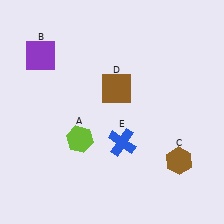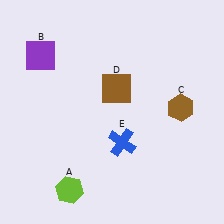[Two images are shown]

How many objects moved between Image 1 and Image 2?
2 objects moved between the two images.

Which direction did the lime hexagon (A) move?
The lime hexagon (A) moved down.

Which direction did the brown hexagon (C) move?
The brown hexagon (C) moved up.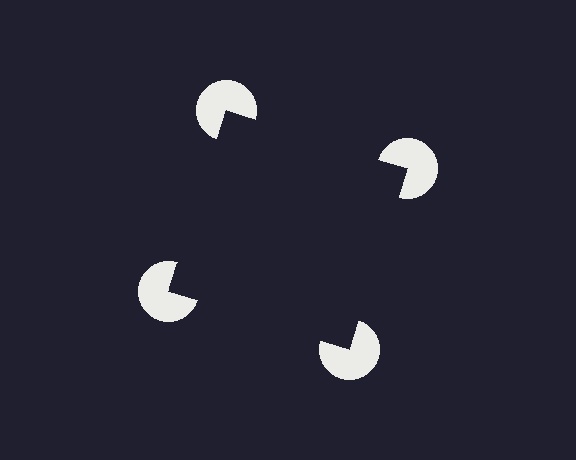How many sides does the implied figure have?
4 sides.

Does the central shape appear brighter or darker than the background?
It typically appears slightly darker than the background, even though no actual brightness change is drawn.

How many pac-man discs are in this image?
There are 4 — one at each vertex of the illusory square.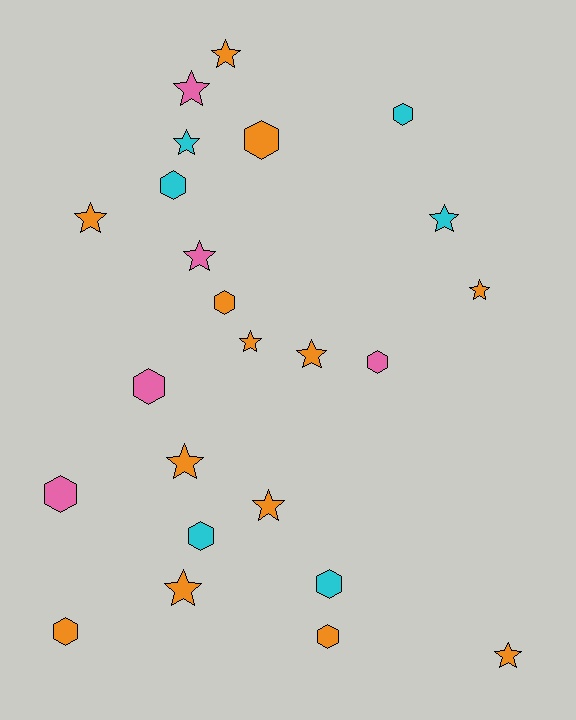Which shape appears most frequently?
Star, with 13 objects.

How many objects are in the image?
There are 24 objects.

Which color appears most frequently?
Orange, with 13 objects.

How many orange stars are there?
There are 9 orange stars.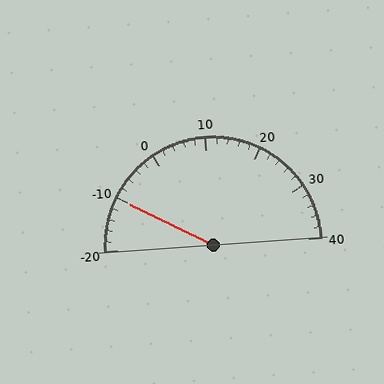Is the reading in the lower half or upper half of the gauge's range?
The reading is in the lower half of the range (-20 to 40).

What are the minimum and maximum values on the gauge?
The gauge ranges from -20 to 40.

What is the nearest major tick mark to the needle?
The nearest major tick mark is -10.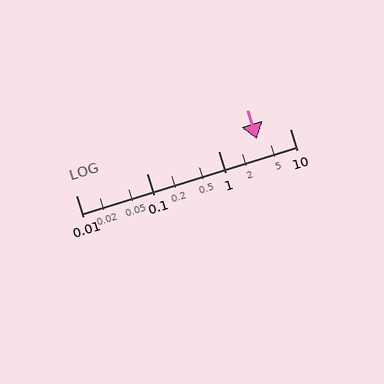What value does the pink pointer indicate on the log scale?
The pointer indicates approximately 3.5.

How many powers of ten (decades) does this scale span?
The scale spans 3 decades, from 0.01 to 10.